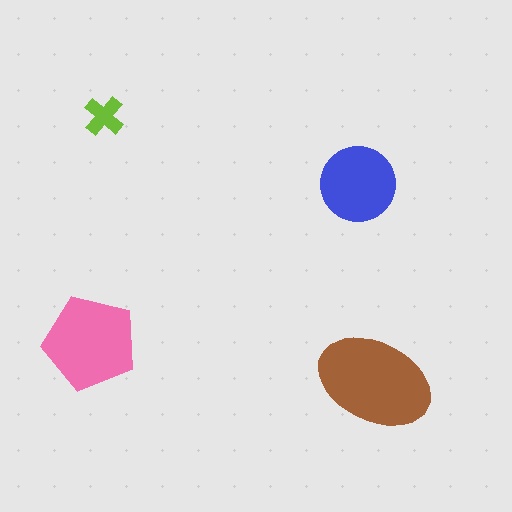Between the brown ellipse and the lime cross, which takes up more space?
The brown ellipse.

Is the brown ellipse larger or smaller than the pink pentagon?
Larger.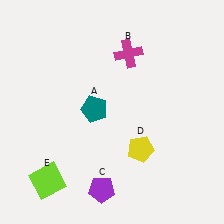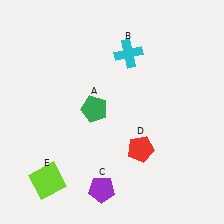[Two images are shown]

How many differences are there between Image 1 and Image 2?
There are 3 differences between the two images.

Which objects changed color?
A changed from teal to green. B changed from magenta to cyan. D changed from yellow to red.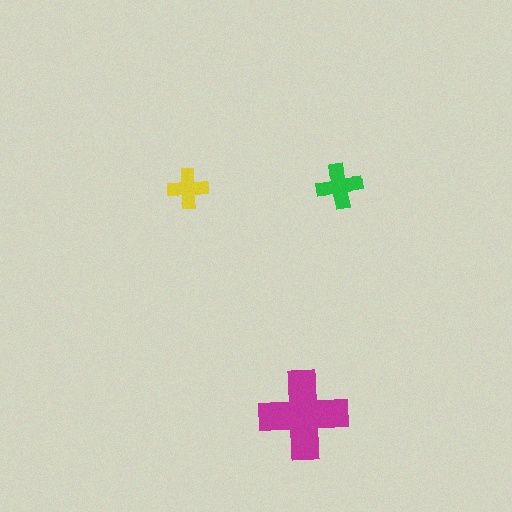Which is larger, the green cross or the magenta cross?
The magenta one.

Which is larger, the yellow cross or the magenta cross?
The magenta one.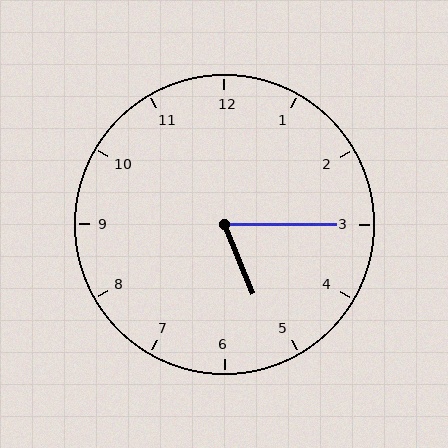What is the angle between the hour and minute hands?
Approximately 68 degrees.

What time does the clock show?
5:15.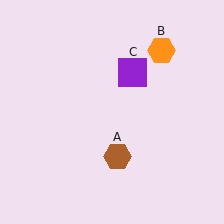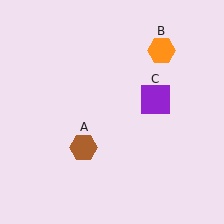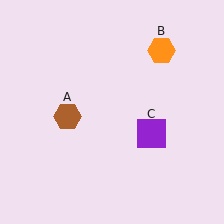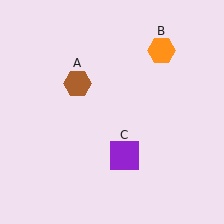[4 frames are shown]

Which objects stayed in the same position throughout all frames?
Orange hexagon (object B) remained stationary.